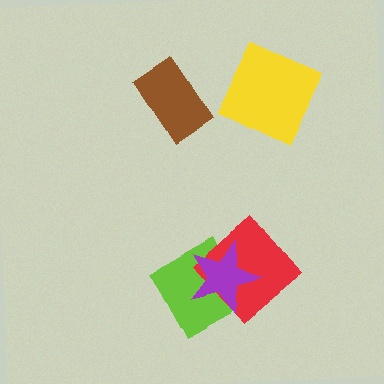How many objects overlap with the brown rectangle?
0 objects overlap with the brown rectangle.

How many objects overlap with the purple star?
2 objects overlap with the purple star.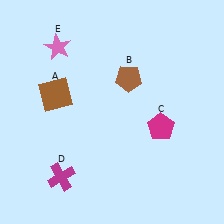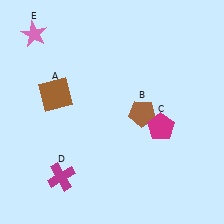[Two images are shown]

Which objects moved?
The objects that moved are: the brown pentagon (B), the pink star (E).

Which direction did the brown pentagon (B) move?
The brown pentagon (B) moved down.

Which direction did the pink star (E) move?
The pink star (E) moved left.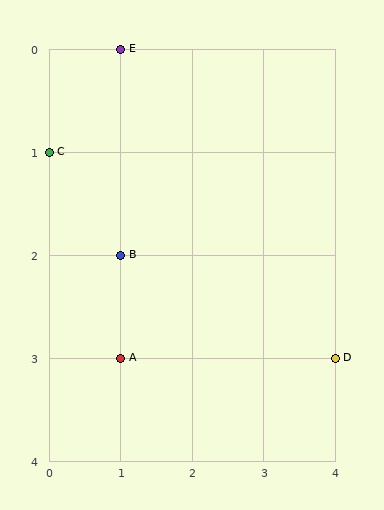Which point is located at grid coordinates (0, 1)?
Point C is at (0, 1).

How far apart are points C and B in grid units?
Points C and B are 1 column and 1 row apart (about 1.4 grid units diagonally).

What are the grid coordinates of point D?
Point D is at grid coordinates (4, 3).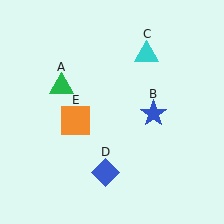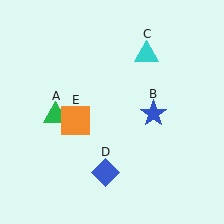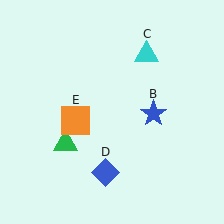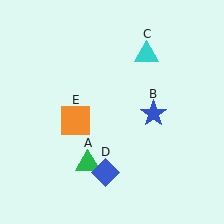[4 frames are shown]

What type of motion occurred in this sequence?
The green triangle (object A) rotated counterclockwise around the center of the scene.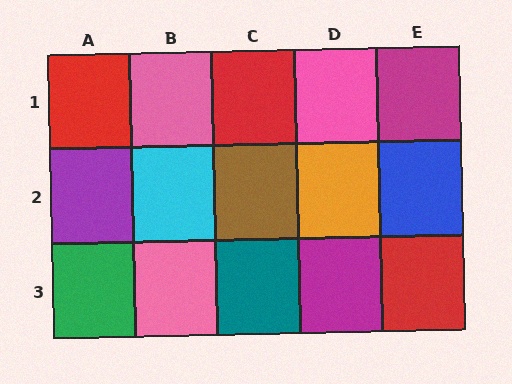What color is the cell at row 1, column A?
Red.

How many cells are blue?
1 cell is blue.